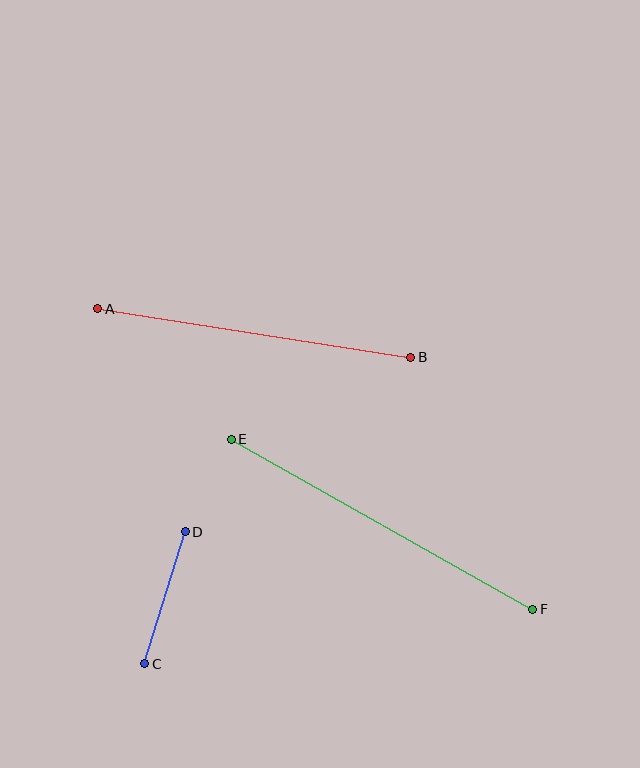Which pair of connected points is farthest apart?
Points E and F are farthest apart.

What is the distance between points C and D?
The distance is approximately 138 pixels.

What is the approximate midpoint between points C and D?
The midpoint is at approximately (165, 598) pixels.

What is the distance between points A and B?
The distance is approximately 317 pixels.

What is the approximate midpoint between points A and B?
The midpoint is at approximately (254, 333) pixels.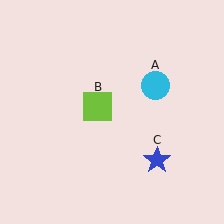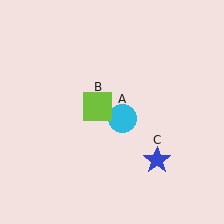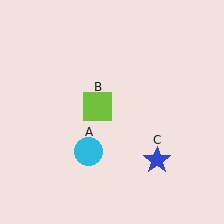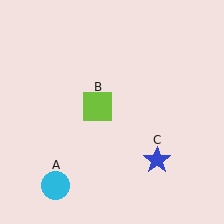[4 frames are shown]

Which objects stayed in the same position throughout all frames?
Lime square (object B) and blue star (object C) remained stationary.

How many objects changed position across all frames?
1 object changed position: cyan circle (object A).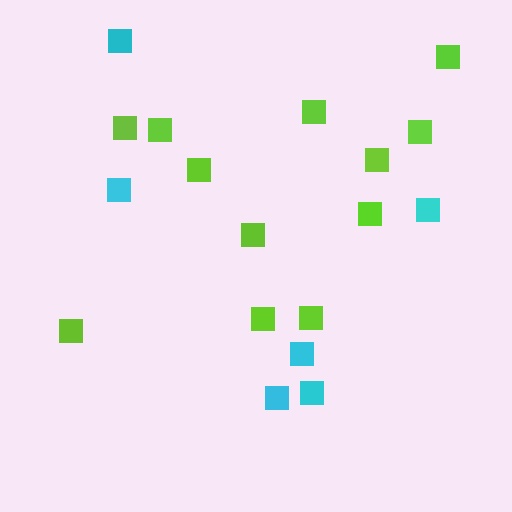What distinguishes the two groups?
There are 2 groups: one group of lime squares (12) and one group of cyan squares (6).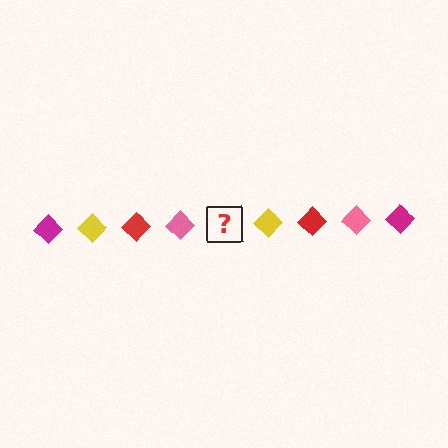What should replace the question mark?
The question mark should be replaced with a magenta diamond.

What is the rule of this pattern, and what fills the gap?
The rule is that the pattern cycles through magenta, yellow, red, pink diamonds. The gap should be filled with a magenta diamond.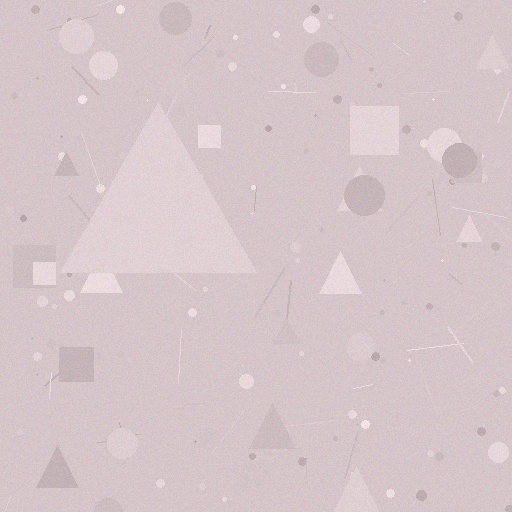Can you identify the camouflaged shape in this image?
The camouflaged shape is a triangle.